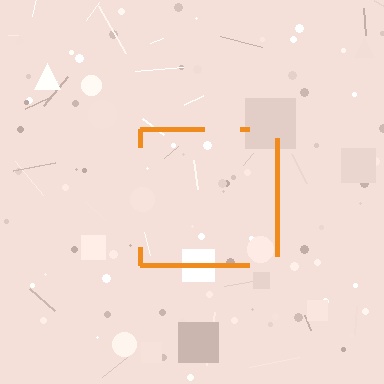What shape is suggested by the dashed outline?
The dashed outline suggests a square.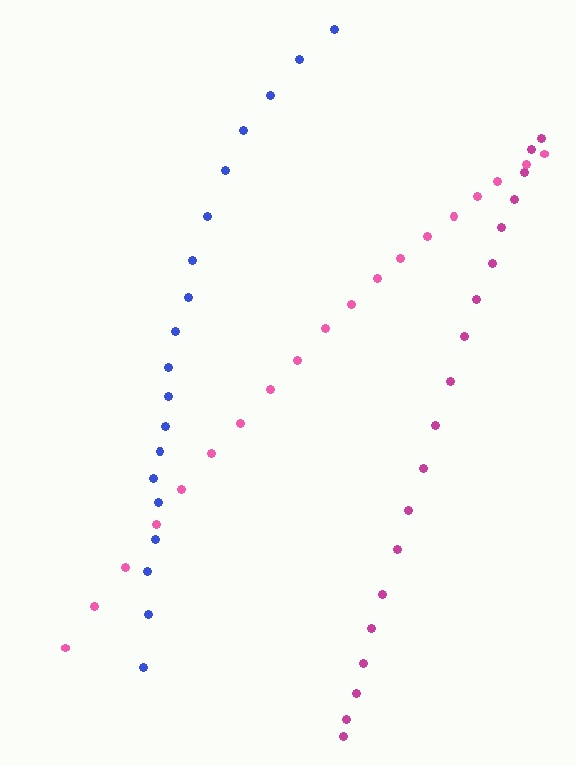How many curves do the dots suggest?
There are 3 distinct paths.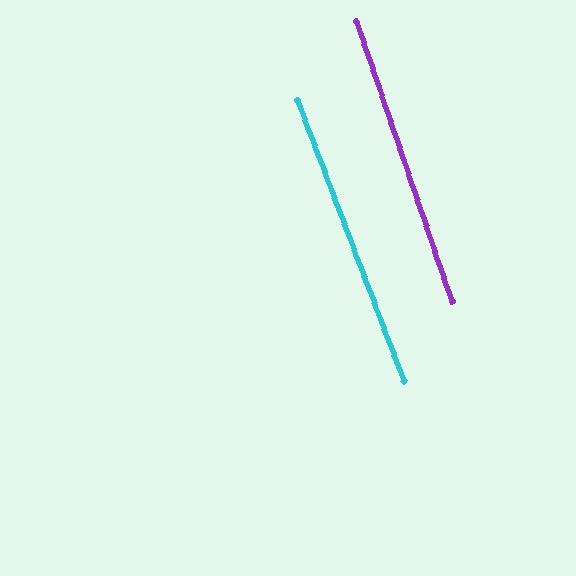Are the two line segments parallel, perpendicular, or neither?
Parallel — their directions differ by only 1.9°.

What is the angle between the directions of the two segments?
Approximately 2 degrees.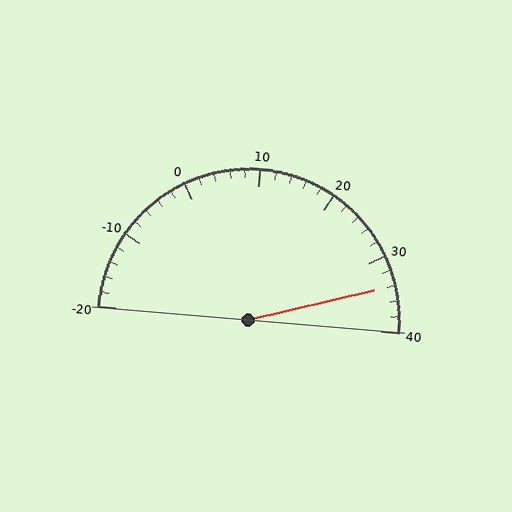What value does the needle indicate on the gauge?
The needle indicates approximately 34.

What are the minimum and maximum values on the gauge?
The gauge ranges from -20 to 40.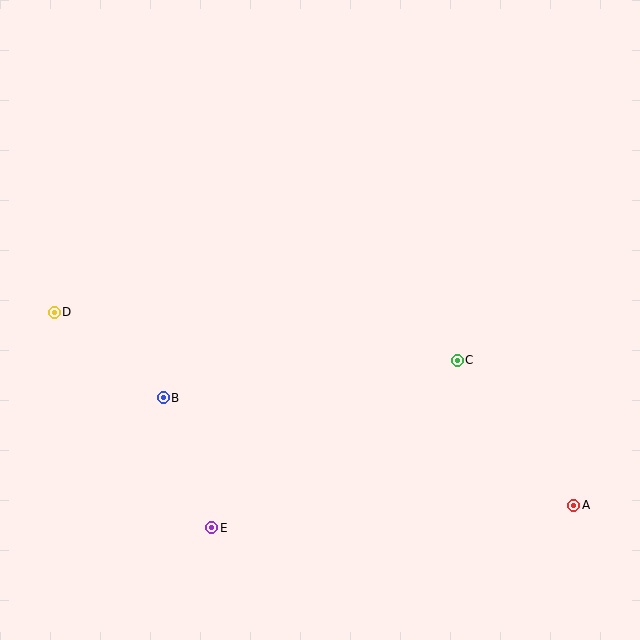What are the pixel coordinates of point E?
Point E is at (211, 528).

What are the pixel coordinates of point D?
Point D is at (54, 312).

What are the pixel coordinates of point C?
Point C is at (457, 360).